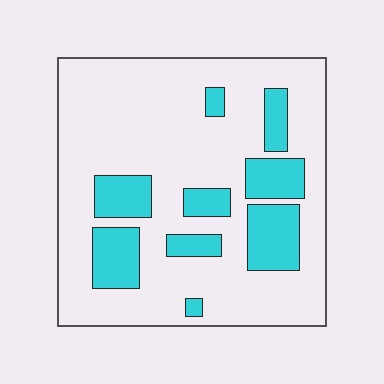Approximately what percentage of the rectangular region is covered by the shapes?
Approximately 25%.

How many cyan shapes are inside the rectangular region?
9.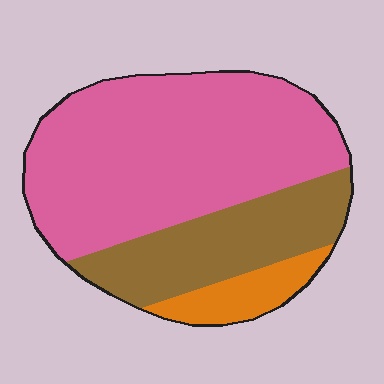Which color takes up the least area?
Orange, at roughly 10%.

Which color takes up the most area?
Pink, at roughly 65%.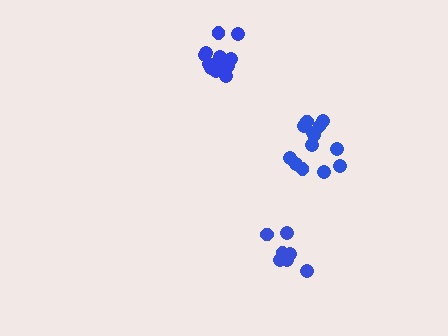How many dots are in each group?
Group 1: 13 dots, Group 2: 13 dots, Group 3: 7 dots (33 total).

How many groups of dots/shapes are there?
There are 3 groups.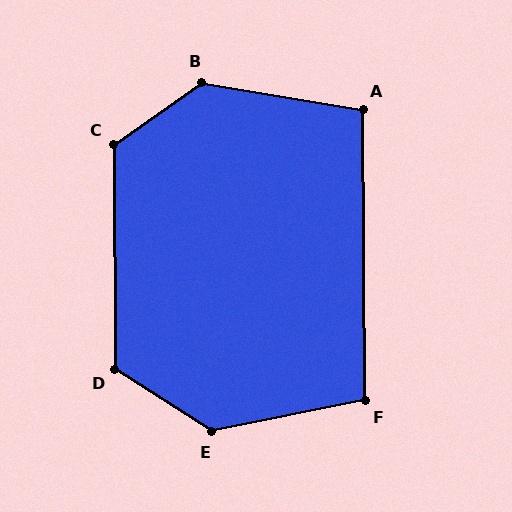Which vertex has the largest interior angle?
B, at approximately 136 degrees.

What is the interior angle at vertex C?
Approximately 124 degrees (obtuse).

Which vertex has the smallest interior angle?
A, at approximately 100 degrees.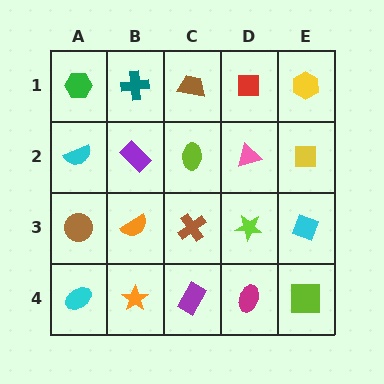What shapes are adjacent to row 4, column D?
A lime star (row 3, column D), a purple rectangle (row 4, column C), a lime square (row 4, column E).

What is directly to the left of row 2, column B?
A cyan semicircle.